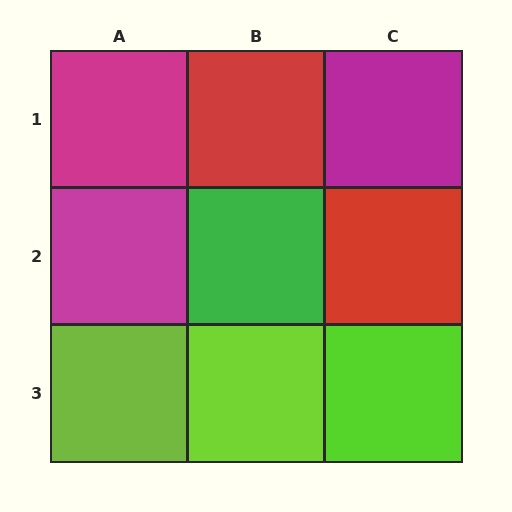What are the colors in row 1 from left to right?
Magenta, red, magenta.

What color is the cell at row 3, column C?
Lime.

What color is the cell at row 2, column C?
Red.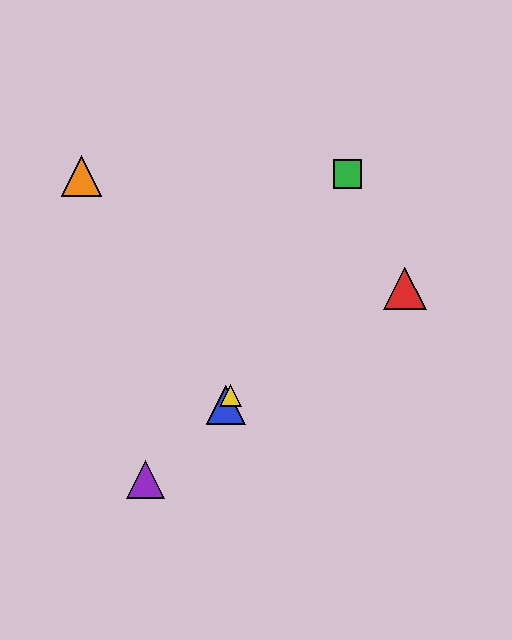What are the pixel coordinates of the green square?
The green square is at (348, 174).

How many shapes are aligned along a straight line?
3 shapes (the blue triangle, the green square, the yellow triangle) are aligned along a straight line.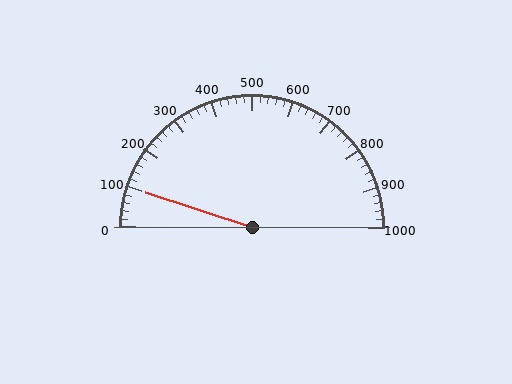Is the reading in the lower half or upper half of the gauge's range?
The reading is in the lower half of the range (0 to 1000).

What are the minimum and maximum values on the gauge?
The gauge ranges from 0 to 1000.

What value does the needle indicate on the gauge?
The needle indicates approximately 100.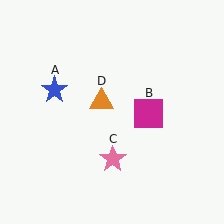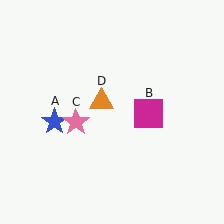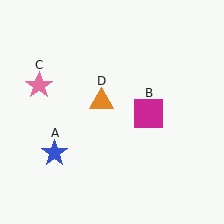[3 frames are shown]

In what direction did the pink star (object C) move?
The pink star (object C) moved up and to the left.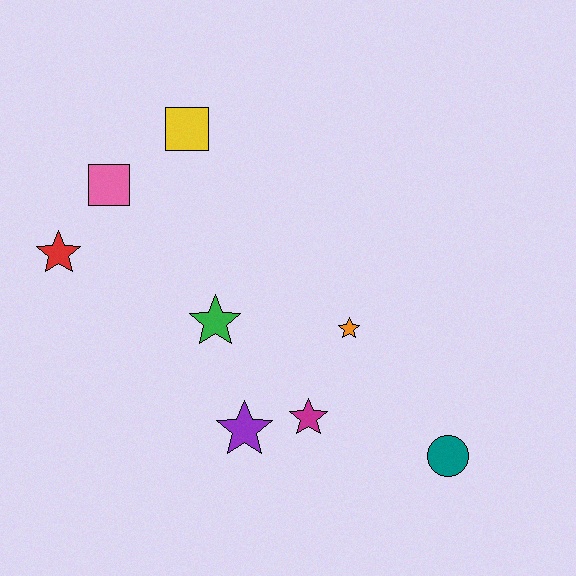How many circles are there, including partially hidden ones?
There is 1 circle.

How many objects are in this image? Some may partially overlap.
There are 8 objects.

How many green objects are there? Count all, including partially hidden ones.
There is 1 green object.